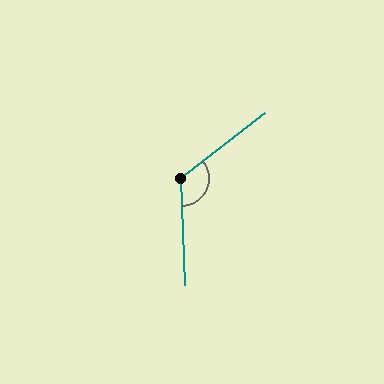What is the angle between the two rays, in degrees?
Approximately 126 degrees.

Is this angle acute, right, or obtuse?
It is obtuse.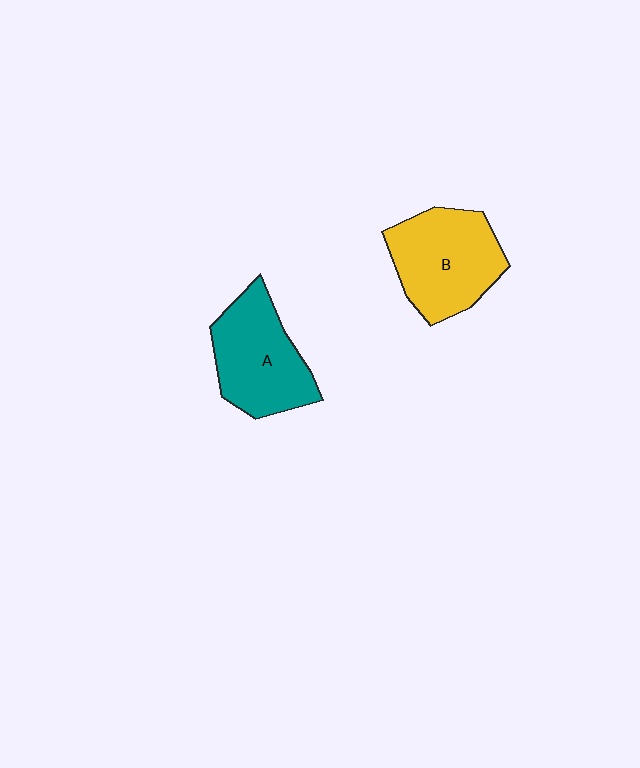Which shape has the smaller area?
Shape A (teal).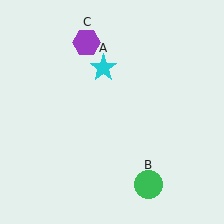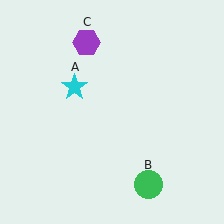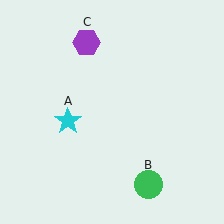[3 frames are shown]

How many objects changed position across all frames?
1 object changed position: cyan star (object A).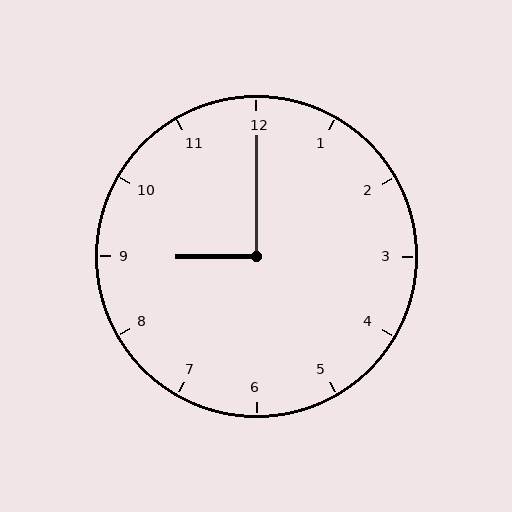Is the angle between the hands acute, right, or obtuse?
It is right.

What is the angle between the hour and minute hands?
Approximately 90 degrees.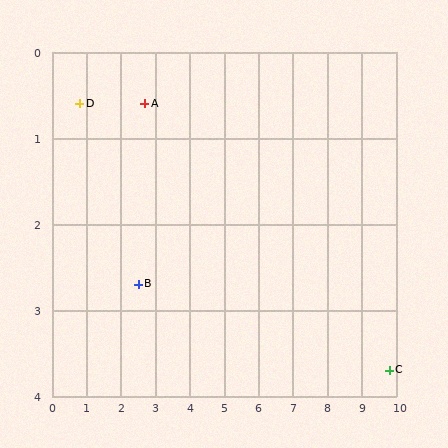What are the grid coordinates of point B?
Point B is at approximately (2.5, 2.7).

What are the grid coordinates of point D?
Point D is at approximately (0.8, 0.6).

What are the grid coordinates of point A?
Point A is at approximately (2.7, 0.6).